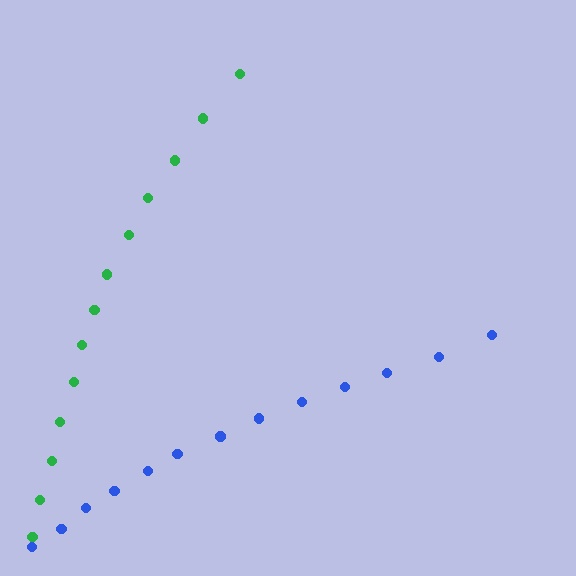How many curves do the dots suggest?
There are 2 distinct paths.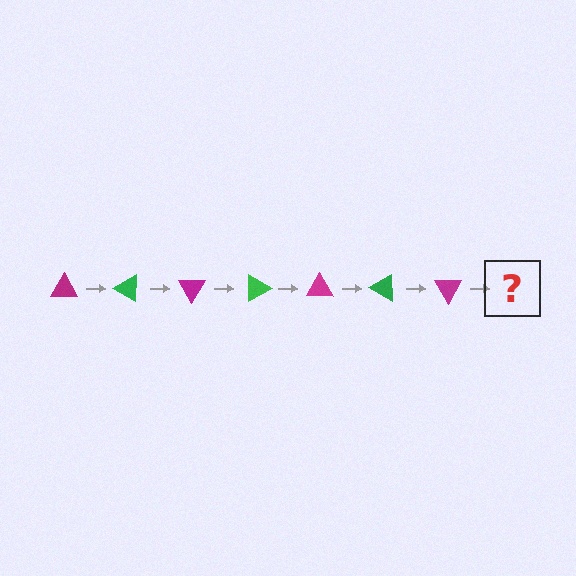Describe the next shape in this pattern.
It should be a green triangle, rotated 210 degrees from the start.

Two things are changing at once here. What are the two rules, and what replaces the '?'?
The two rules are that it rotates 30 degrees each step and the color cycles through magenta and green. The '?' should be a green triangle, rotated 210 degrees from the start.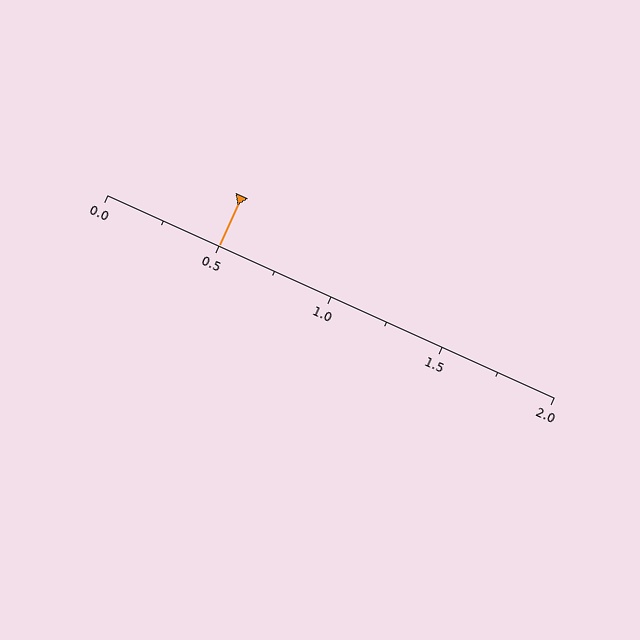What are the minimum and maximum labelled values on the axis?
The axis runs from 0.0 to 2.0.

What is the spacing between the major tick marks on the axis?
The major ticks are spaced 0.5 apart.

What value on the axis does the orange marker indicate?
The marker indicates approximately 0.5.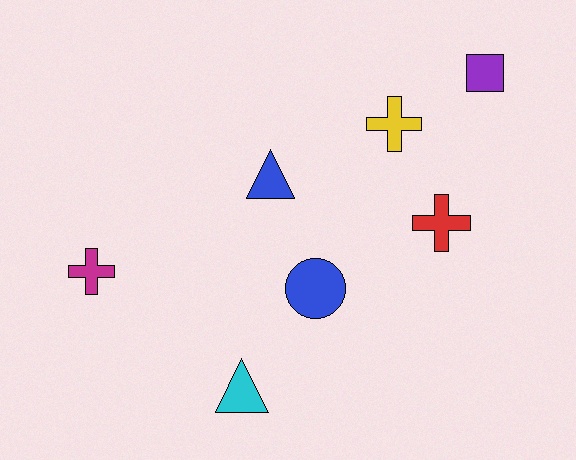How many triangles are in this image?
There are 2 triangles.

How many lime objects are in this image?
There are no lime objects.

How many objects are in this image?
There are 7 objects.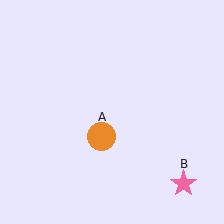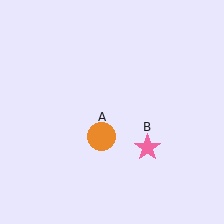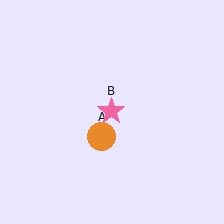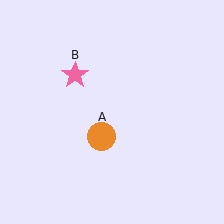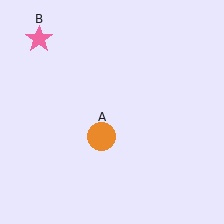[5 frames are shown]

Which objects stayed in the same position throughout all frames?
Orange circle (object A) remained stationary.